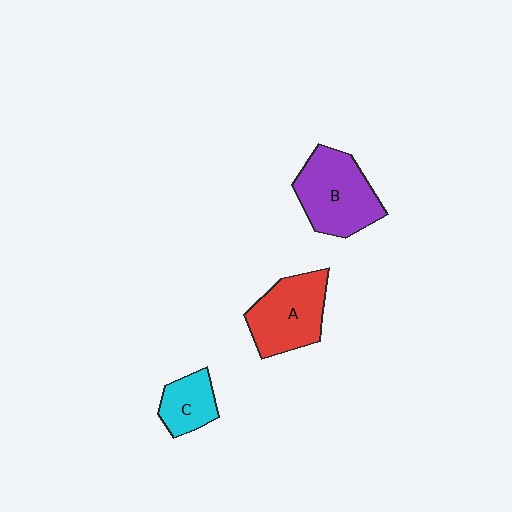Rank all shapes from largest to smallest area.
From largest to smallest: B (purple), A (red), C (cyan).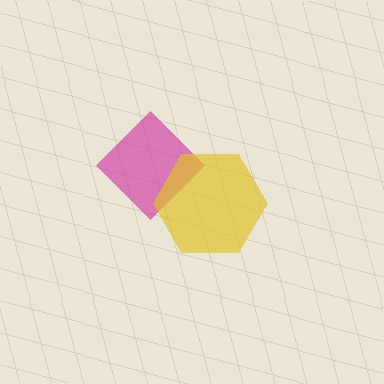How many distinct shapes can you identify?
There are 2 distinct shapes: a magenta diamond, a yellow hexagon.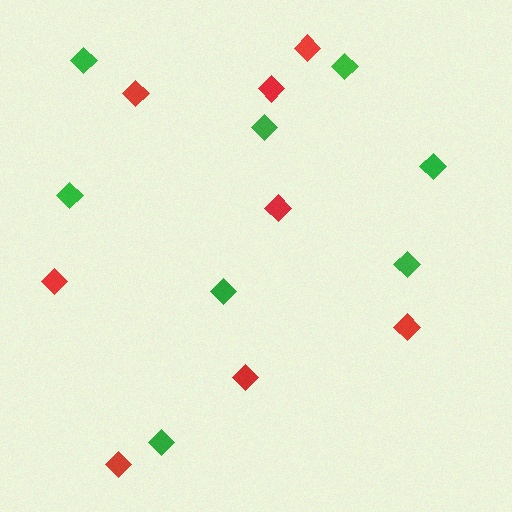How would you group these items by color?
There are 2 groups: one group of red diamonds (8) and one group of green diamonds (8).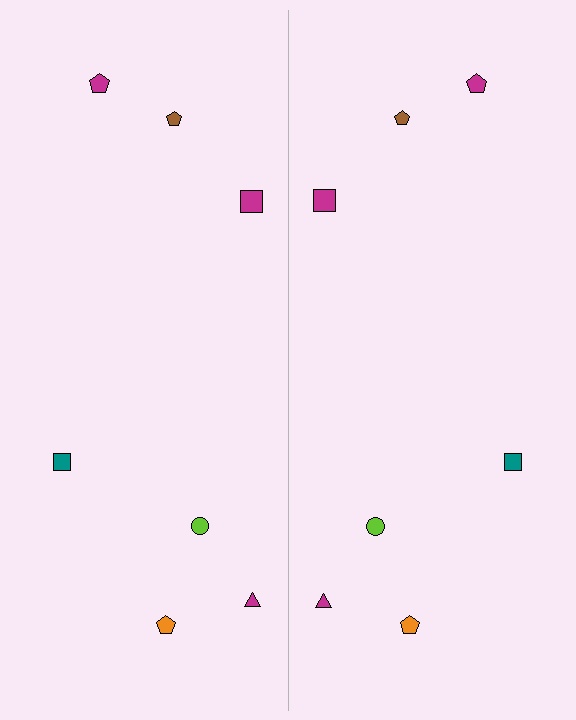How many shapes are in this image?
There are 14 shapes in this image.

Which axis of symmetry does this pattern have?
The pattern has a vertical axis of symmetry running through the center of the image.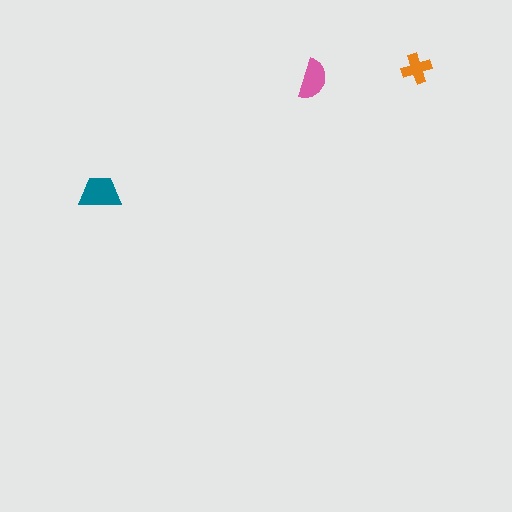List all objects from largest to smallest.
The teal trapezoid, the pink semicircle, the orange cross.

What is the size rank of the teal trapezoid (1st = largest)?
1st.